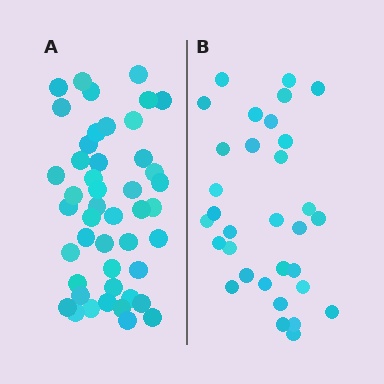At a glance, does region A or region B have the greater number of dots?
Region A (the left region) has more dots.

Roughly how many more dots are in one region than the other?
Region A has approximately 15 more dots than region B.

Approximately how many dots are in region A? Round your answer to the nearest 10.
About 50 dots. (The exact count is 46, which rounds to 50.)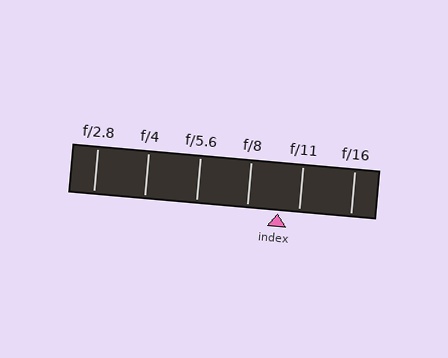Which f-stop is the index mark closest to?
The index mark is closest to f/11.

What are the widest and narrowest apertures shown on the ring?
The widest aperture shown is f/2.8 and the narrowest is f/16.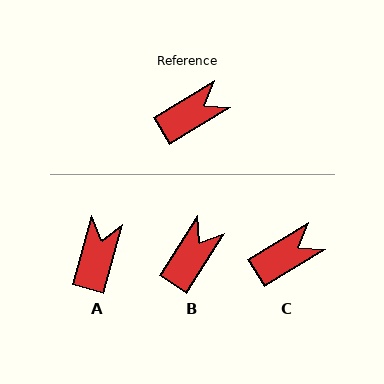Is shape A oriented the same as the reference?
No, it is off by about 43 degrees.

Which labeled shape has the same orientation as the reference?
C.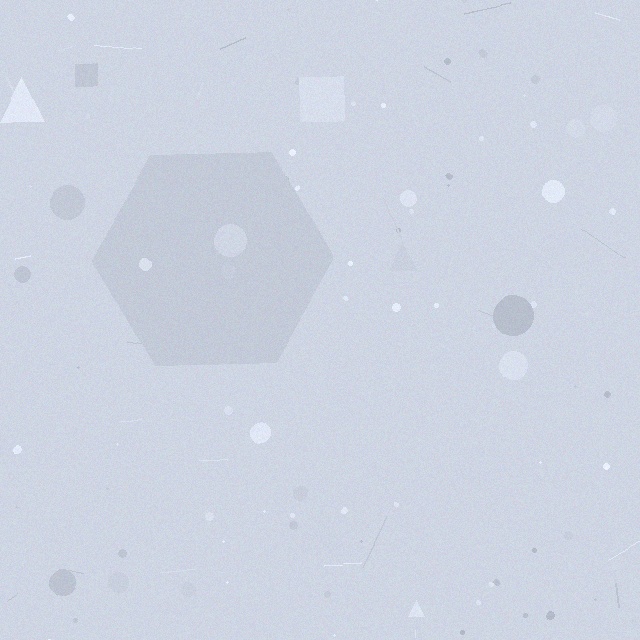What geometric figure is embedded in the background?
A hexagon is embedded in the background.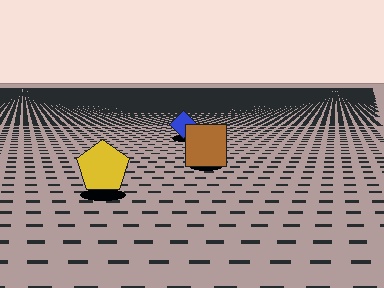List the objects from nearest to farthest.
From nearest to farthest: the yellow pentagon, the brown square, the blue diamond.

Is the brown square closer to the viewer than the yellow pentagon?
No. The yellow pentagon is closer — you can tell from the texture gradient: the ground texture is coarser near it.